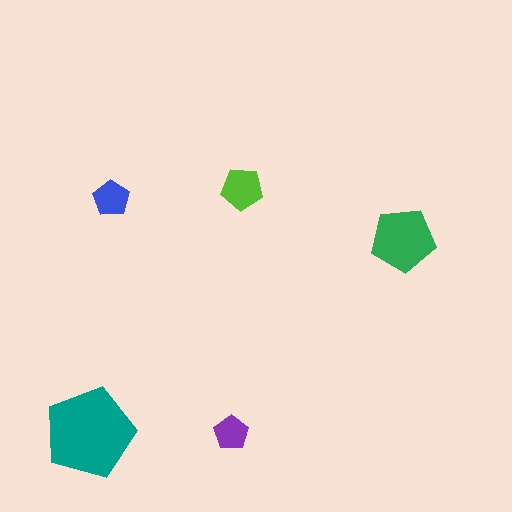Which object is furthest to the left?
The teal pentagon is leftmost.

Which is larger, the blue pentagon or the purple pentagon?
The blue one.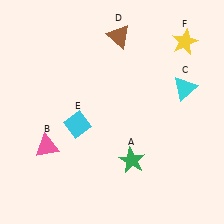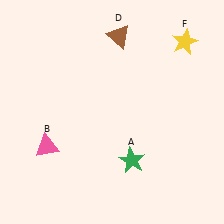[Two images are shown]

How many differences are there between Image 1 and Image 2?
There are 2 differences between the two images.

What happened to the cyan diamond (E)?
The cyan diamond (E) was removed in Image 2. It was in the bottom-left area of Image 1.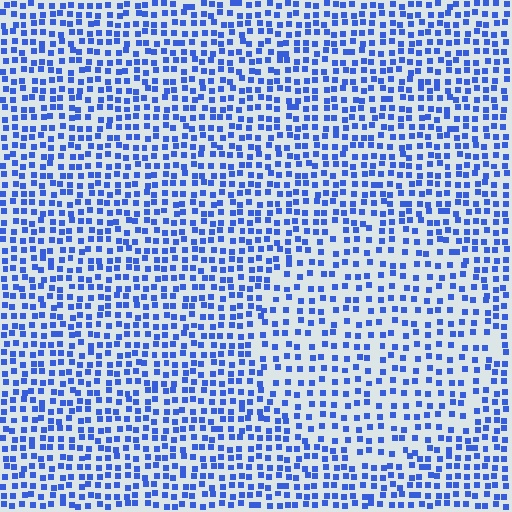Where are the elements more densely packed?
The elements are more densely packed outside the circle boundary.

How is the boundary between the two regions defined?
The boundary is defined by a change in element density (approximately 1.5x ratio). All elements are the same color, size, and shape.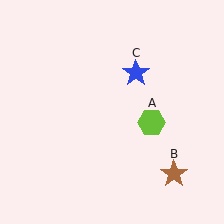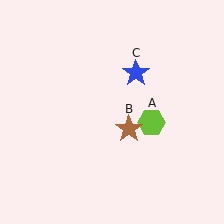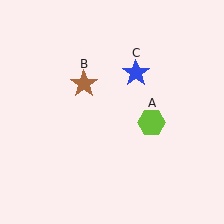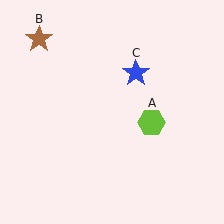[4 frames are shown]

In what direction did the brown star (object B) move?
The brown star (object B) moved up and to the left.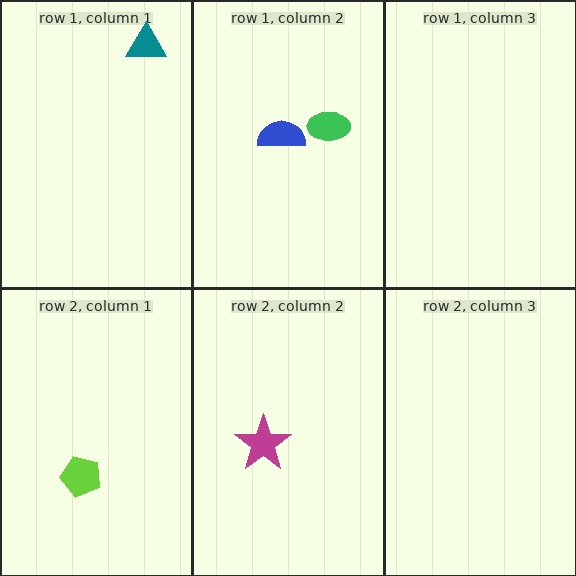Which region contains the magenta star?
The row 2, column 2 region.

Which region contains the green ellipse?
The row 1, column 2 region.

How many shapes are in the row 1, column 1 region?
1.